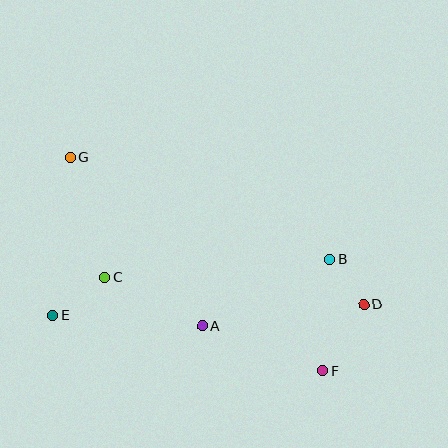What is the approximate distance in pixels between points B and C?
The distance between B and C is approximately 225 pixels.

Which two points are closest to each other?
Points B and D are closest to each other.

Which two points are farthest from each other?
Points F and G are farthest from each other.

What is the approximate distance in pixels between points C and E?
The distance between C and E is approximately 64 pixels.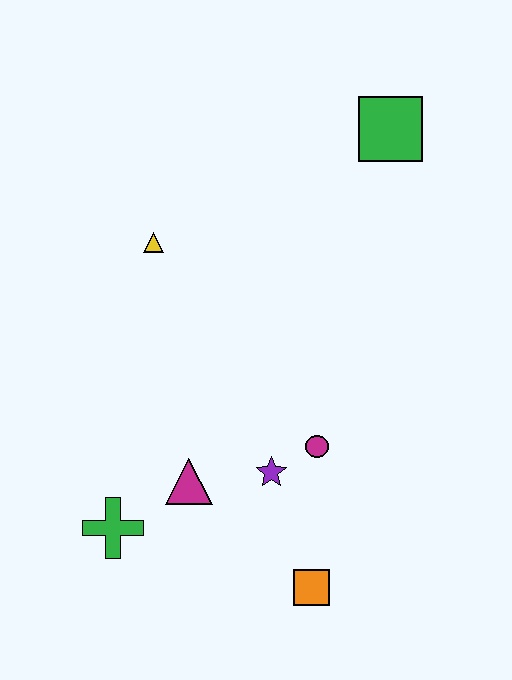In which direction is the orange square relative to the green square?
The orange square is below the green square.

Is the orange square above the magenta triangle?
No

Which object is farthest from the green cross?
The green square is farthest from the green cross.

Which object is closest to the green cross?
The magenta triangle is closest to the green cross.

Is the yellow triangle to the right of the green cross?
Yes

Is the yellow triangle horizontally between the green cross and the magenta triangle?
Yes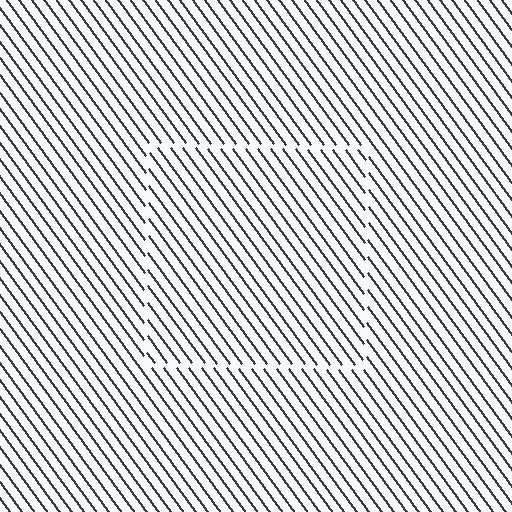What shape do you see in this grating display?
An illusory square. The interior of the shape contains the same grating, shifted by half a period — the contour is defined by the phase discontinuity where line-ends from the inner and outer gratings abut.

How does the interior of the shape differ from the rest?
The interior of the shape contains the same grating, shifted by half a period — the contour is defined by the phase discontinuity where line-ends from the inner and outer gratings abut.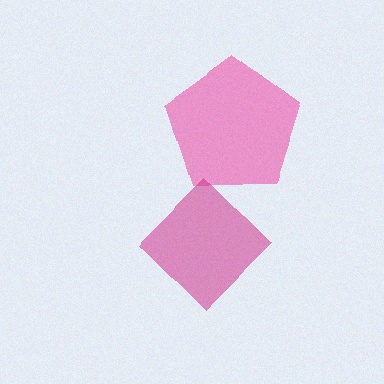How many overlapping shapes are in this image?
There are 2 overlapping shapes in the image.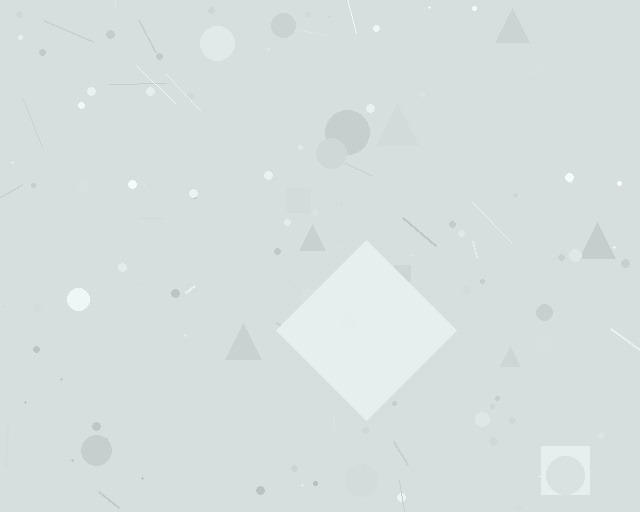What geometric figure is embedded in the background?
A diamond is embedded in the background.